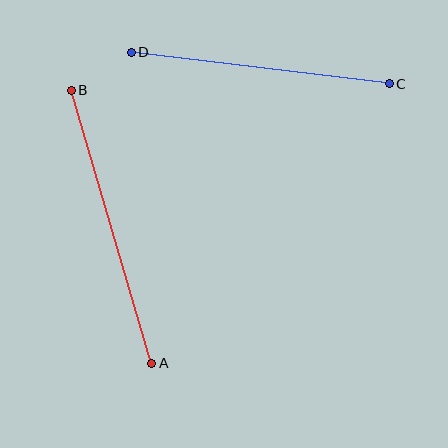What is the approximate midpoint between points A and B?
The midpoint is at approximately (111, 227) pixels.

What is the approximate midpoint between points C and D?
The midpoint is at approximately (260, 68) pixels.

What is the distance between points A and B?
The distance is approximately 284 pixels.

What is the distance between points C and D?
The distance is approximately 260 pixels.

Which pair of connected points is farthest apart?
Points A and B are farthest apart.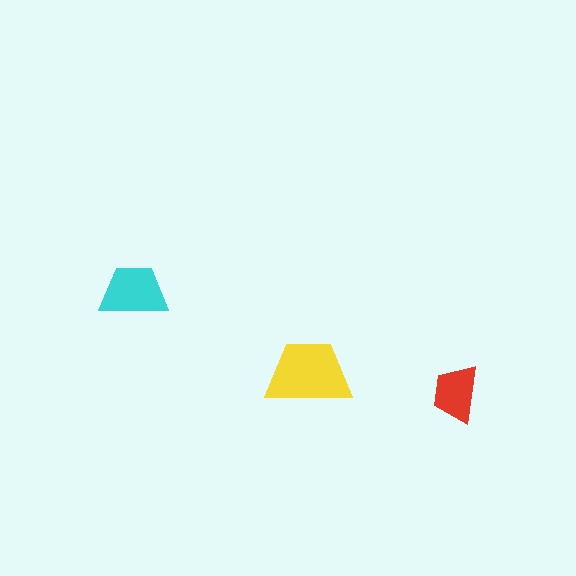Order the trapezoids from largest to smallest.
the yellow one, the cyan one, the red one.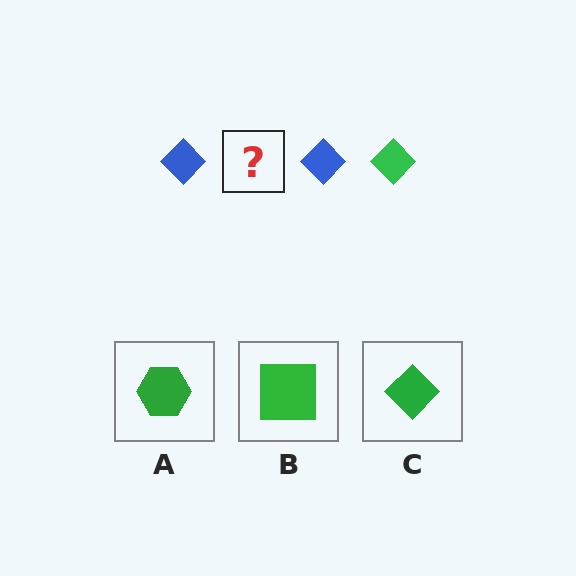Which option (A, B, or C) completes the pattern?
C.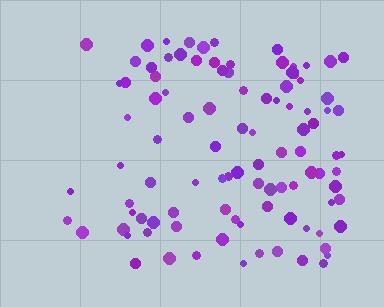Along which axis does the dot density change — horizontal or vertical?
Horizontal.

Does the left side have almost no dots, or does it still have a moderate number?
Still a moderate number, just noticeably fewer than the right.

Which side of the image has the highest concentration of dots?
The right.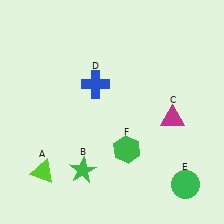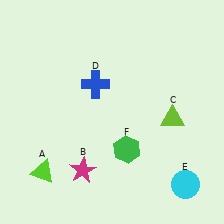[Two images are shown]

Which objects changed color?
B changed from green to magenta. C changed from magenta to lime. E changed from green to cyan.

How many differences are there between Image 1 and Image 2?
There are 3 differences between the two images.